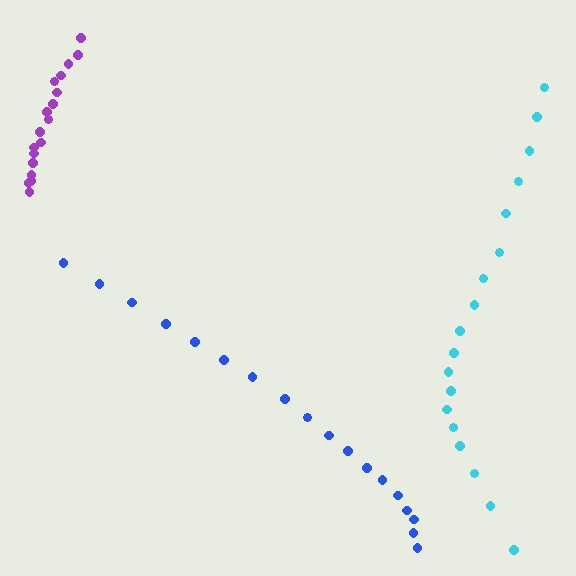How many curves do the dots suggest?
There are 3 distinct paths.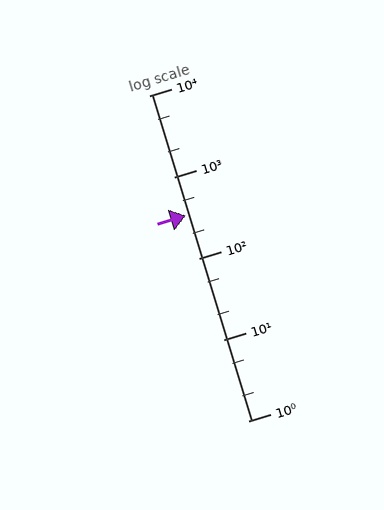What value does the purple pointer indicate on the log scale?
The pointer indicates approximately 330.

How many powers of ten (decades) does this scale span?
The scale spans 4 decades, from 1 to 10000.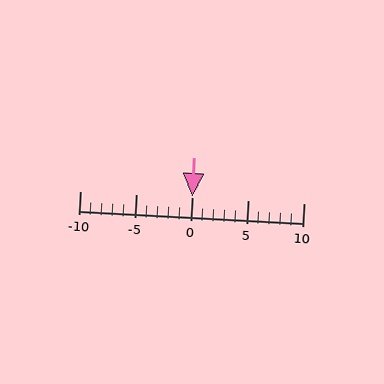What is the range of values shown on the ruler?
The ruler shows values from -10 to 10.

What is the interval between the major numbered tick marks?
The major tick marks are spaced 5 units apart.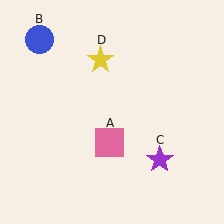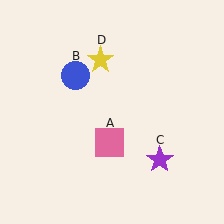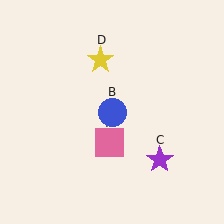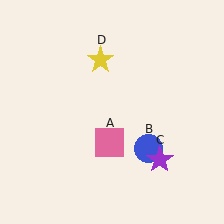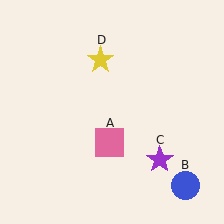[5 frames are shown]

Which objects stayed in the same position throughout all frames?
Pink square (object A) and purple star (object C) and yellow star (object D) remained stationary.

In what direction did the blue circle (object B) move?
The blue circle (object B) moved down and to the right.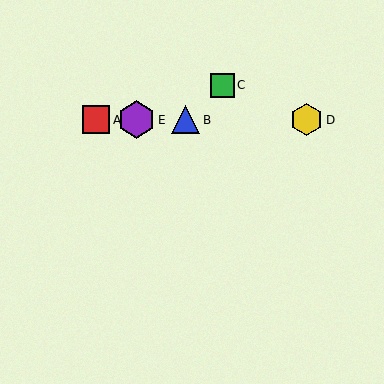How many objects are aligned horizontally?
4 objects (A, B, D, E) are aligned horizontally.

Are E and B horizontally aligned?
Yes, both are at y≈120.